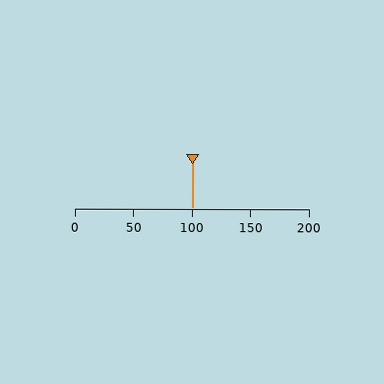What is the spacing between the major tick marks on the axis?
The major ticks are spaced 50 apart.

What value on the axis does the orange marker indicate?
The marker indicates approximately 100.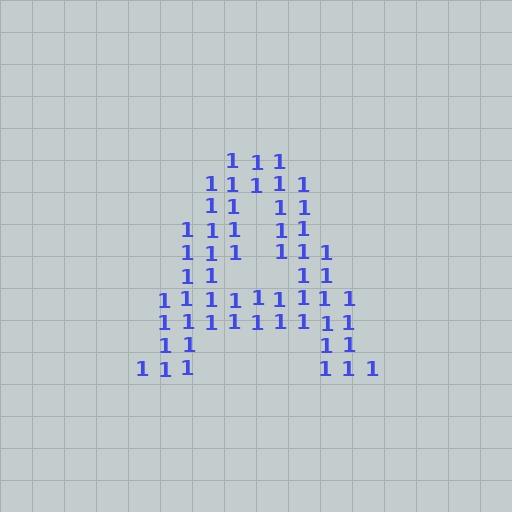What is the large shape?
The large shape is the letter A.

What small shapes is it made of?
It is made of small digit 1's.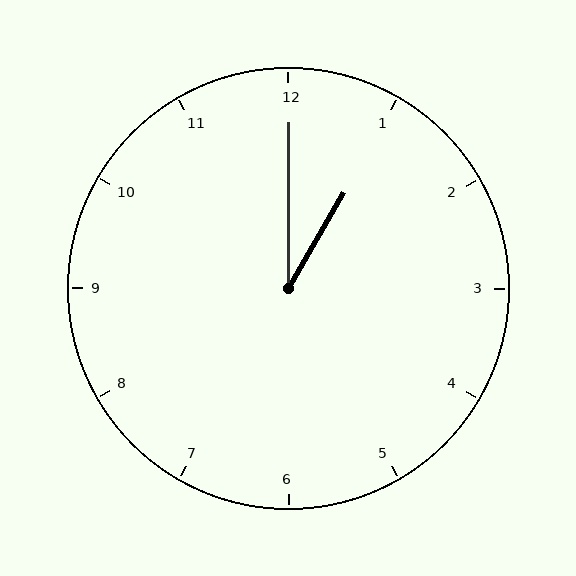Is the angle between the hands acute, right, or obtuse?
It is acute.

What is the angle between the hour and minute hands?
Approximately 30 degrees.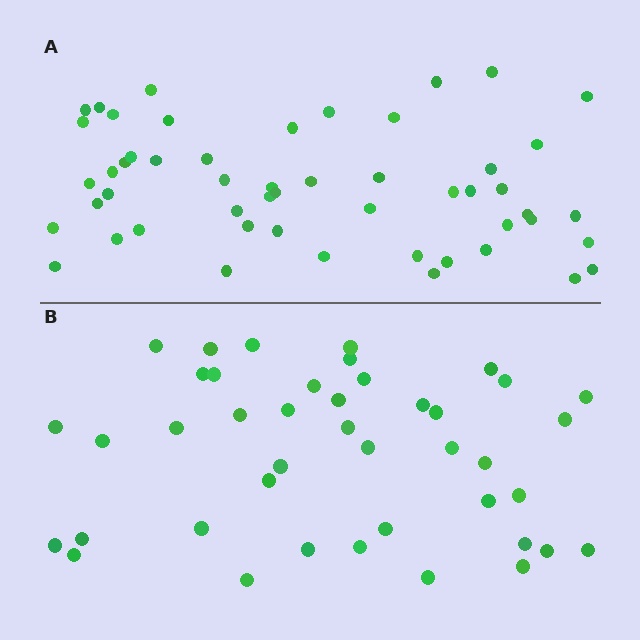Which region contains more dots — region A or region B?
Region A (the top region) has more dots.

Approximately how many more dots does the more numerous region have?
Region A has roughly 10 or so more dots than region B.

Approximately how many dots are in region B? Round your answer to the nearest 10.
About 40 dots. (The exact count is 42, which rounds to 40.)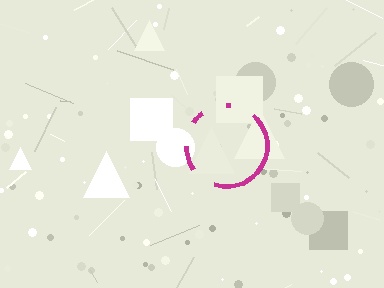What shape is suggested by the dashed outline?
The dashed outline suggests a circle.